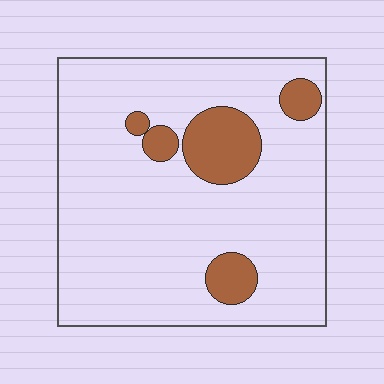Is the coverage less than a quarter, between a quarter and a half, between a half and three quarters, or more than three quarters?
Less than a quarter.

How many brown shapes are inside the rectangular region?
5.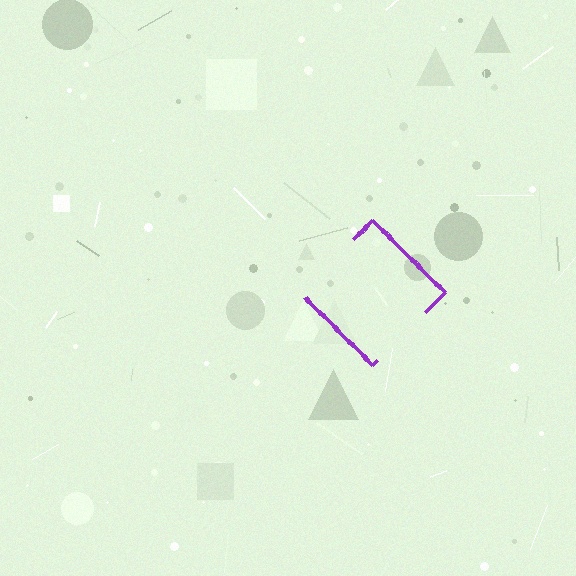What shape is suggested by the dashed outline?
The dashed outline suggests a diamond.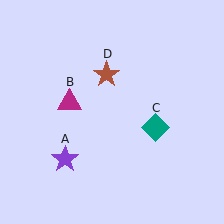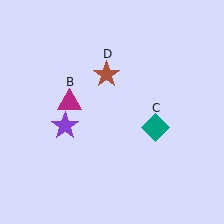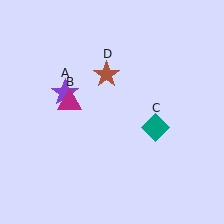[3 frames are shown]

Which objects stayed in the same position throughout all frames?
Magenta triangle (object B) and teal diamond (object C) and brown star (object D) remained stationary.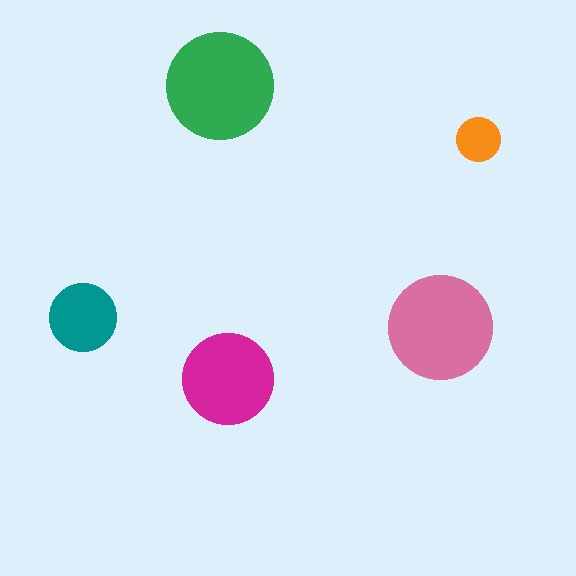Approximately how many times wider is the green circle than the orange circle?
About 2.5 times wider.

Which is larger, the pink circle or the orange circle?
The pink one.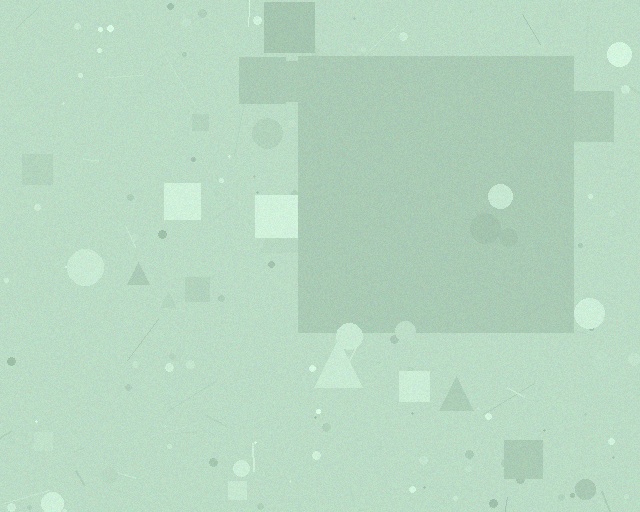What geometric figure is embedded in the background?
A square is embedded in the background.